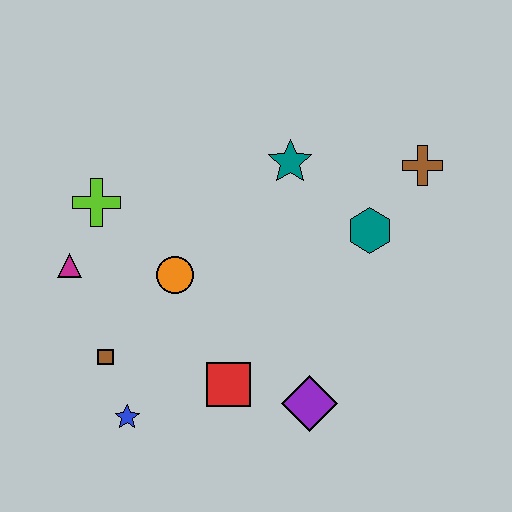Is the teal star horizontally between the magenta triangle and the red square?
No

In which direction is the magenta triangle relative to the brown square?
The magenta triangle is above the brown square.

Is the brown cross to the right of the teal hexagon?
Yes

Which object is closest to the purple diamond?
The red square is closest to the purple diamond.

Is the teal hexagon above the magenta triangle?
Yes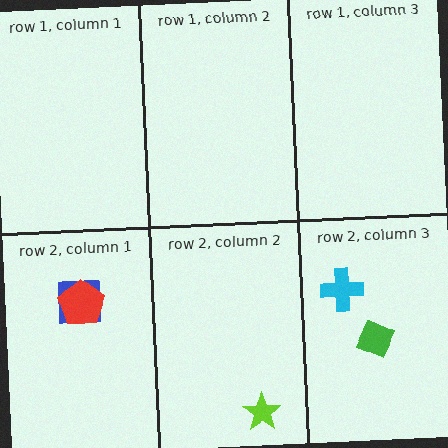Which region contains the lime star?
The row 2, column 2 region.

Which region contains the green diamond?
The row 2, column 3 region.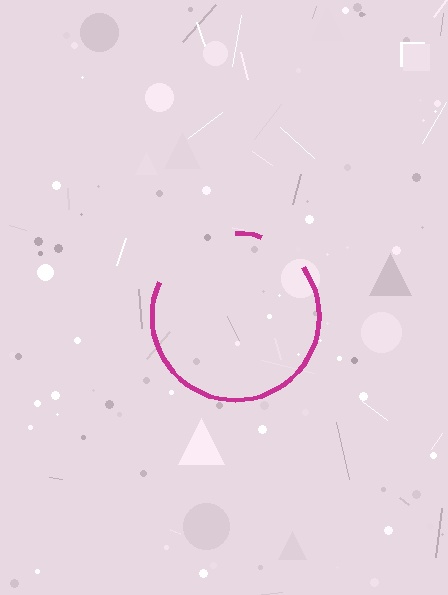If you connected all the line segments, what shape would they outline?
They would outline a circle.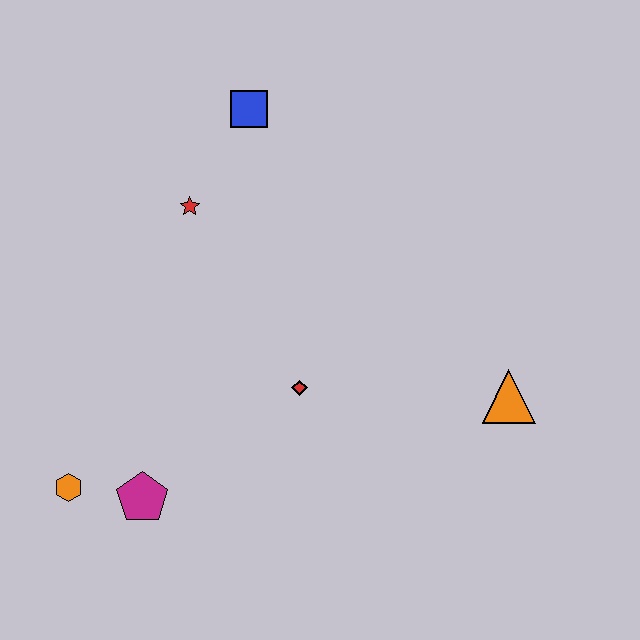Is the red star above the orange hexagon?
Yes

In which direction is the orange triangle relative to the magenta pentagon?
The orange triangle is to the right of the magenta pentagon.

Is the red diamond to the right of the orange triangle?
No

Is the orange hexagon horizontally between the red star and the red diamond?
No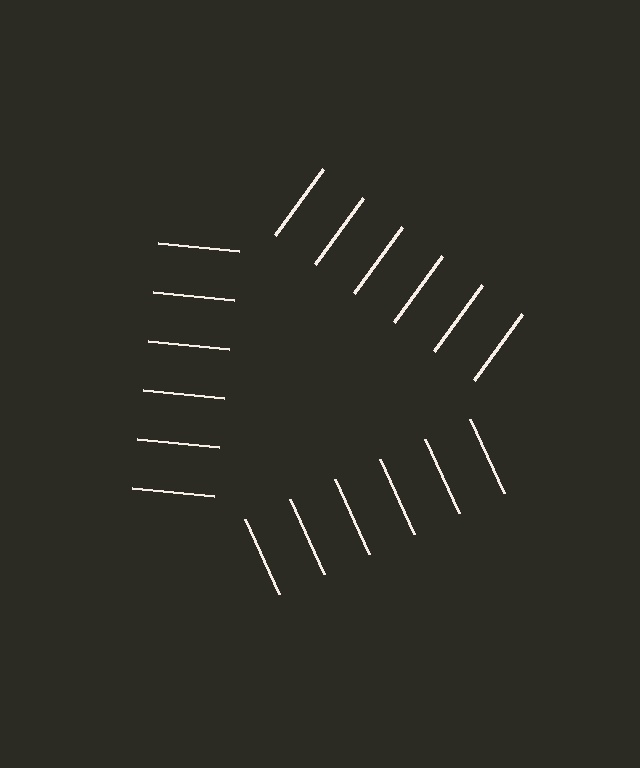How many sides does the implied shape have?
3 sides — the line-ends trace a triangle.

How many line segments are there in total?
18 — 6 along each of the 3 edges.